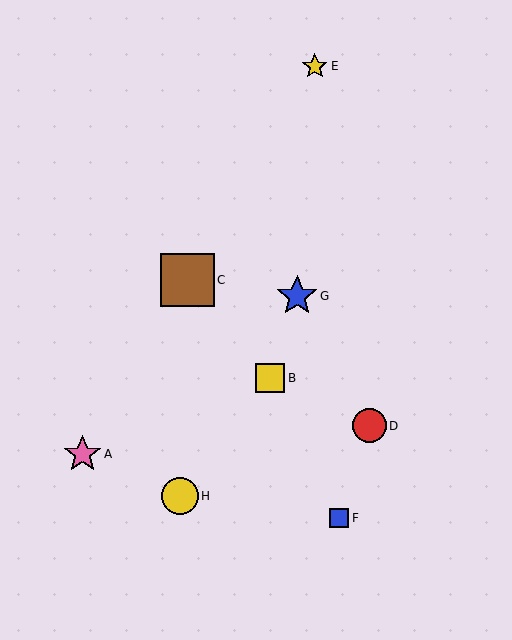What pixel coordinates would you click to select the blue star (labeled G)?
Click at (297, 296) to select the blue star G.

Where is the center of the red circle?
The center of the red circle is at (369, 426).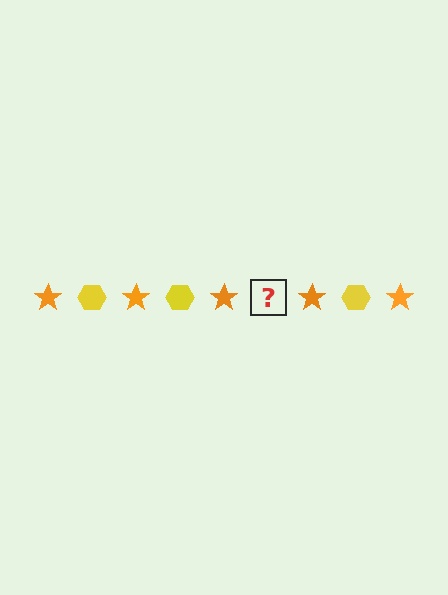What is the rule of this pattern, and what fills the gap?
The rule is that the pattern alternates between orange star and yellow hexagon. The gap should be filled with a yellow hexagon.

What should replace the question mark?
The question mark should be replaced with a yellow hexagon.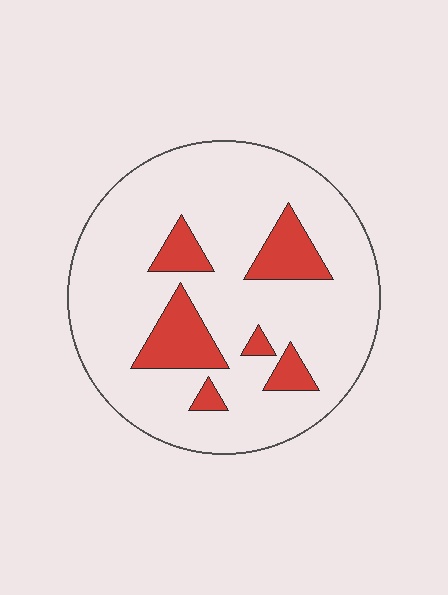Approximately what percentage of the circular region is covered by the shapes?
Approximately 15%.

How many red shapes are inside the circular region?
6.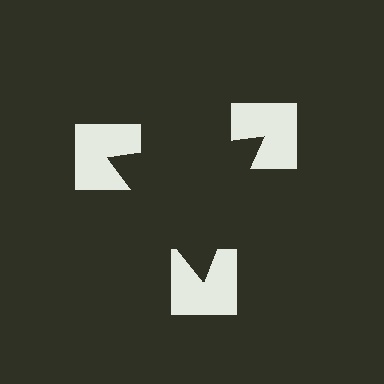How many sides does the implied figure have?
3 sides.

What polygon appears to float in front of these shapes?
An illusory triangle — its edges are inferred from the aligned wedge cuts in the notched squares, not physically drawn.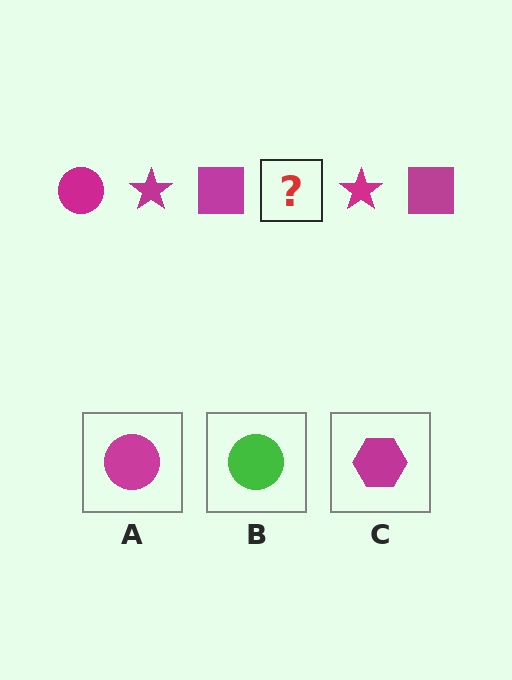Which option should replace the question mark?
Option A.